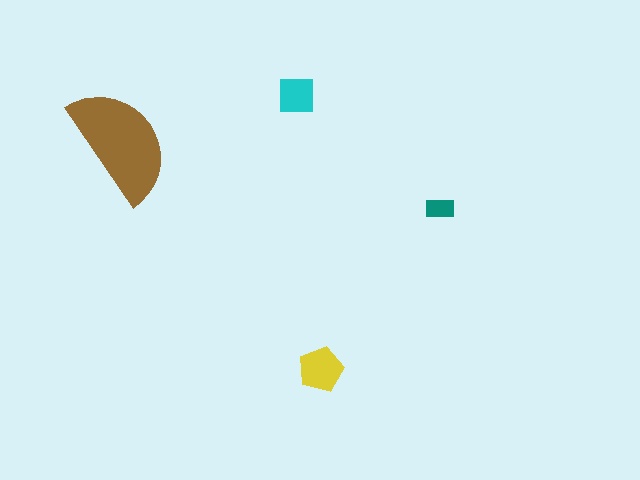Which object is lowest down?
The yellow pentagon is bottommost.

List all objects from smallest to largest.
The teal rectangle, the cyan square, the yellow pentagon, the brown semicircle.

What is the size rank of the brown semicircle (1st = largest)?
1st.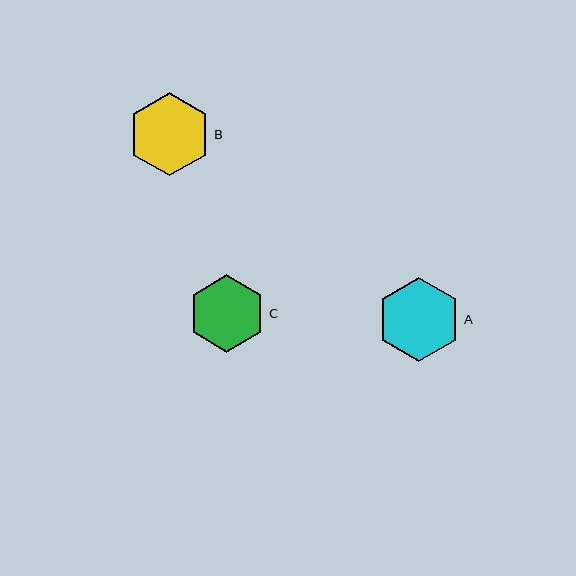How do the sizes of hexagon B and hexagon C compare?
Hexagon B and hexagon C are approximately the same size.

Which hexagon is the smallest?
Hexagon C is the smallest with a size of approximately 77 pixels.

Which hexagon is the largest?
Hexagon A is the largest with a size of approximately 85 pixels.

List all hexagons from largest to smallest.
From largest to smallest: A, B, C.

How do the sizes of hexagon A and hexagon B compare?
Hexagon A and hexagon B are approximately the same size.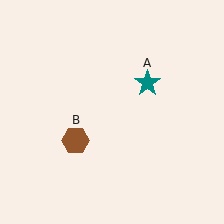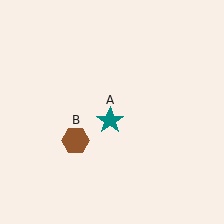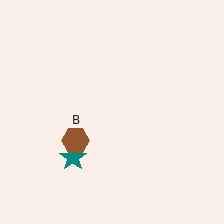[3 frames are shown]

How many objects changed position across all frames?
1 object changed position: teal star (object A).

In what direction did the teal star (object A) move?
The teal star (object A) moved down and to the left.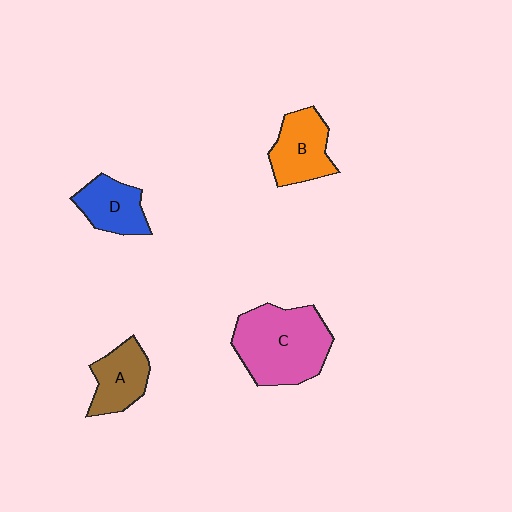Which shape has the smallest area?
Shape D (blue).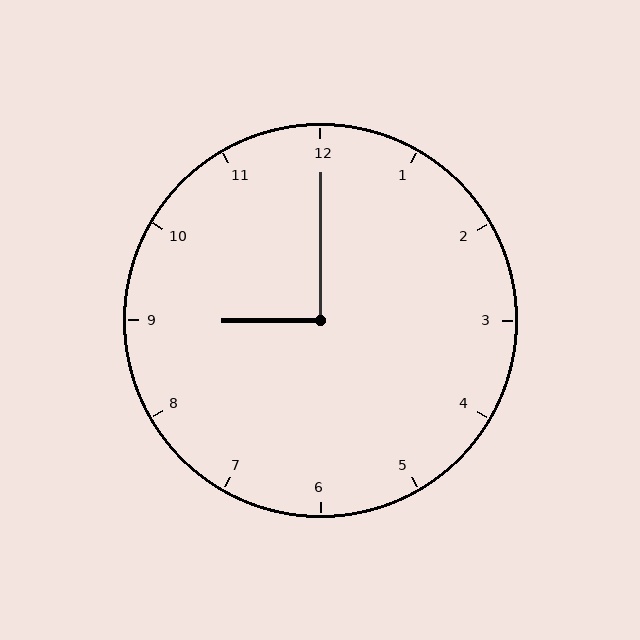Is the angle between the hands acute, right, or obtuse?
It is right.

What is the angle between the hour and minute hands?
Approximately 90 degrees.